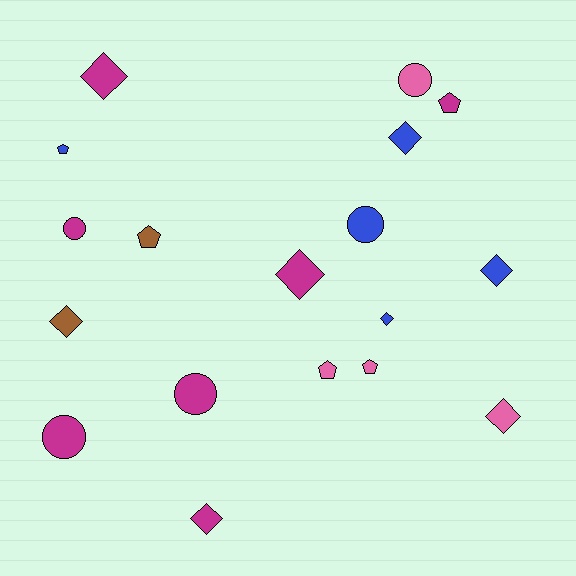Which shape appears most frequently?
Diamond, with 8 objects.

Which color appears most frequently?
Magenta, with 7 objects.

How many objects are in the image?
There are 18 objects.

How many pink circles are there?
There is 1 pink circle.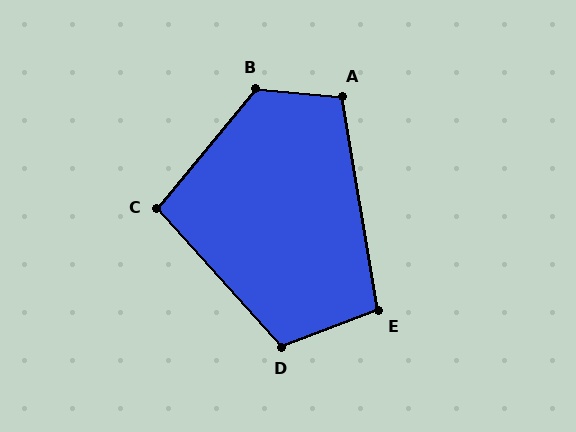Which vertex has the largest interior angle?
B, at approximately 124 degrees.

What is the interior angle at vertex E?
Approximately 101 degrees (obtuse).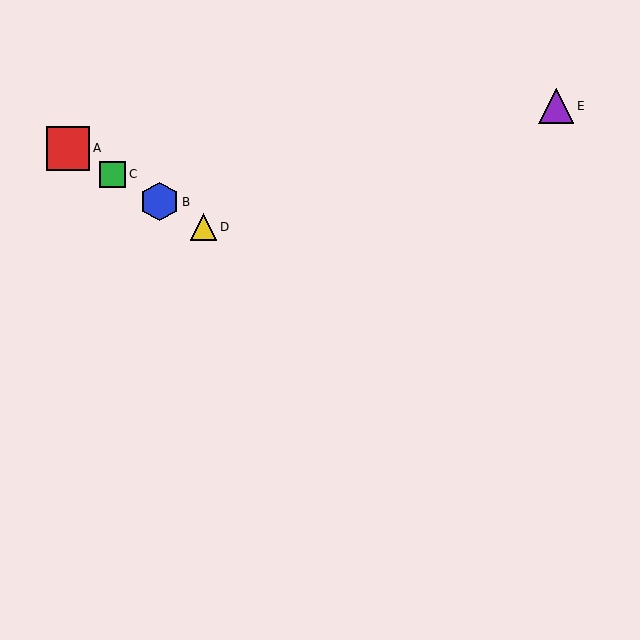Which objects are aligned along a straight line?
Objects A, B, C, D are aligned along a straight line.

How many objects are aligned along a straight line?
4 objects (A, B, C, D) are aligned along a straight line.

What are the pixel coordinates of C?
Object C is at (113, 174).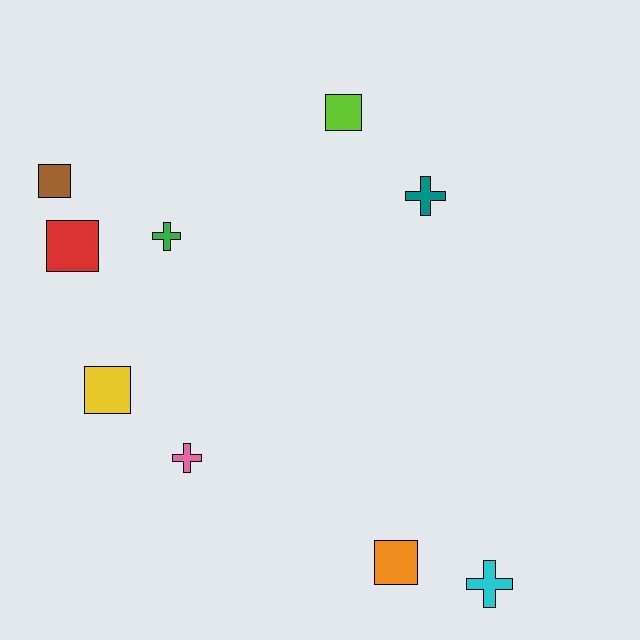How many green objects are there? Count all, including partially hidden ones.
There is 1 green object.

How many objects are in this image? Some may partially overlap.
There are 9 objects.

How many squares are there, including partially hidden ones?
There are 5 squares.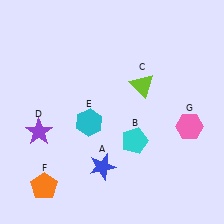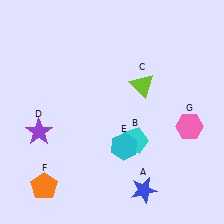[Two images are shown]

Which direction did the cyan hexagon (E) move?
The cyan hexagon (E) moved right.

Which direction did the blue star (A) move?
The blue star (A) moved right.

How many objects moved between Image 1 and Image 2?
2 objects moved between the two images.